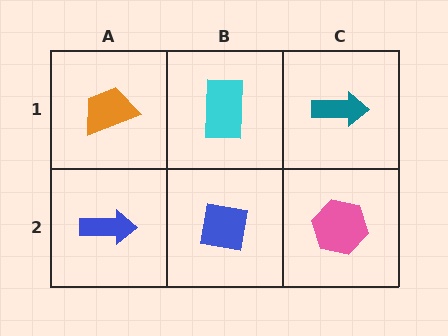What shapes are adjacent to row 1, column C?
A pink hexagon (row 2, column C), a cyan rectangle (row 1, column B).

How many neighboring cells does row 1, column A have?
2.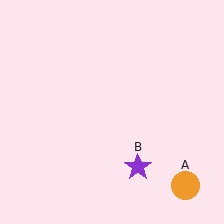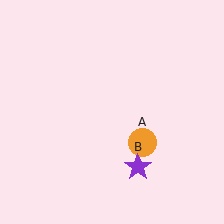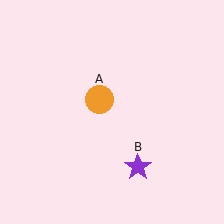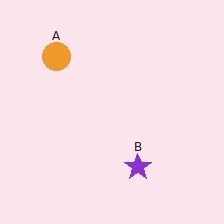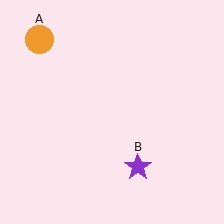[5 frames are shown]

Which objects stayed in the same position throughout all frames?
Purple star (object B) remained stationary.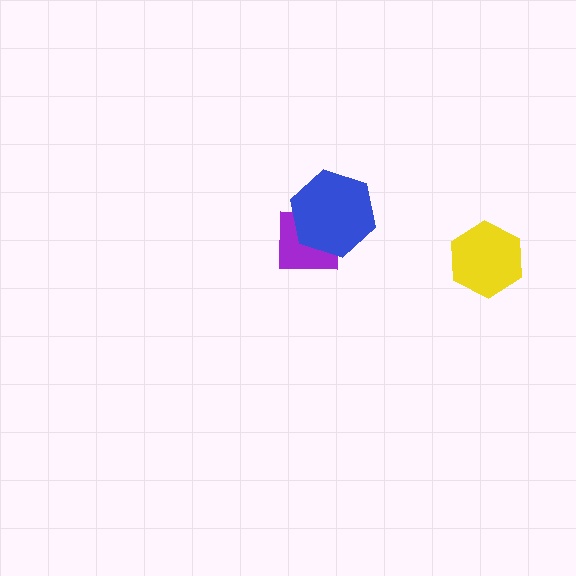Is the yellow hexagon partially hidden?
No, no other shape covers it.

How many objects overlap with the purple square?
1 object overlaps with the purple square.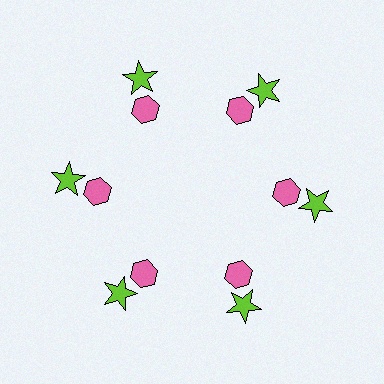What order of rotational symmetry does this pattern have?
This pattern has 6-fold rotational symmetry.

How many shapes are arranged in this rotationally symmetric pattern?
There are 12 shapes, arranged in 6 groups of 2.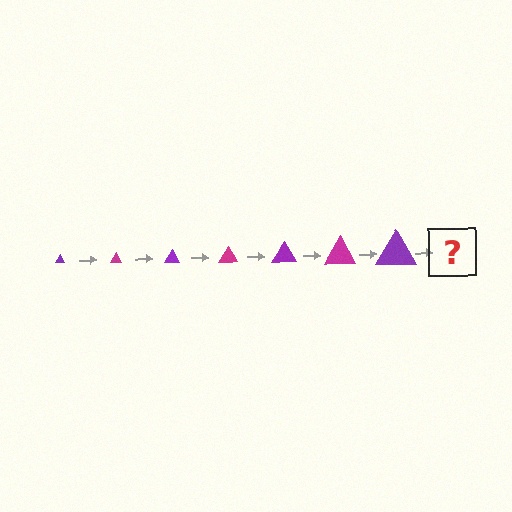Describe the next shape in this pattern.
It should be a magenta triangle, larger than the previous one.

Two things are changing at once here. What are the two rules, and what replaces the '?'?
The two rules are that the triangle grows larger each step and the color cycles through purple and magenta. The '?' should be a magenta triangle, larger than the previous one.